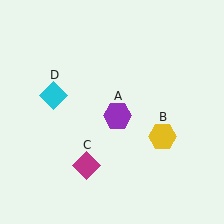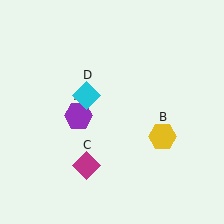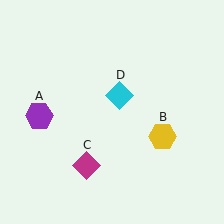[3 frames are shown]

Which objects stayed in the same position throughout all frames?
Yellow hexagon (object B) and magenta diamond (object C) remained stationary.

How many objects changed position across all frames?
2 objects changed position: purple hexagon (object A), cyan diamond (object D).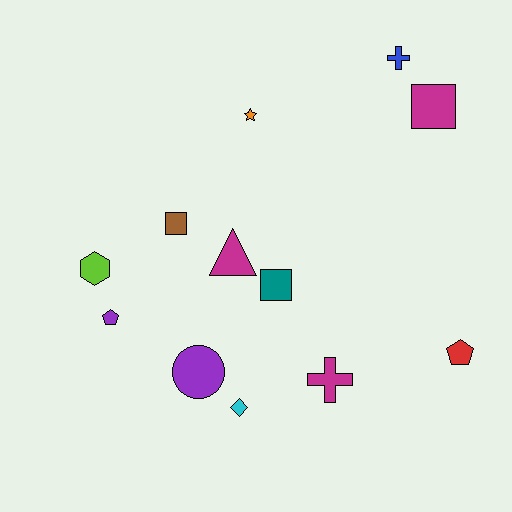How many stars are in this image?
There is 1 star.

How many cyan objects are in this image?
There is 1 cyan object.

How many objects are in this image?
There are 12 objects.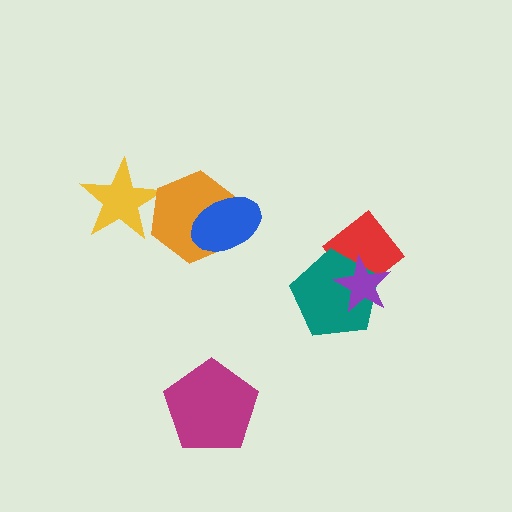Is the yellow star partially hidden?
Yes, it is partially covered by another shape.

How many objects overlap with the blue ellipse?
1 object overlaps with the blue ellipse.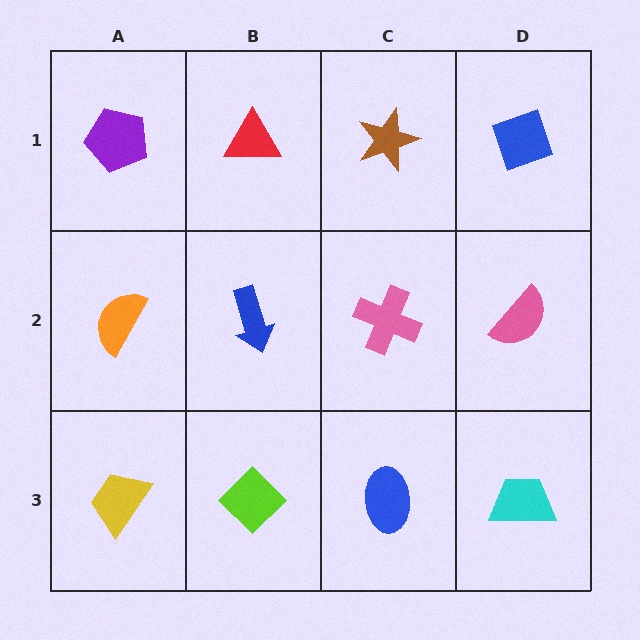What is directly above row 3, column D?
A pink semicircle.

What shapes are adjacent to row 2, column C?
A brown star (row 1, column C), a blue ellipse (row 3, column C), a blue arrow (row 2, column B), a pink semicircle (row 2, column D).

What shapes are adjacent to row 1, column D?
A pink semicircle (row 2, column D), a brown star (row 1, column C).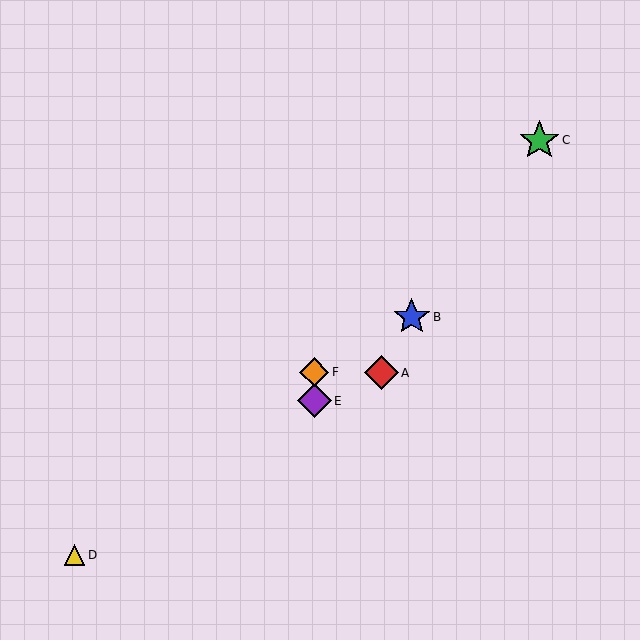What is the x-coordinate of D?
Object D is at x≈74.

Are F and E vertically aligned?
Yes, both are at x≈314.